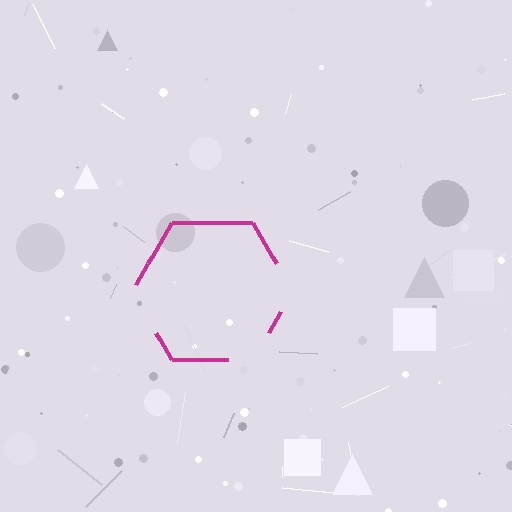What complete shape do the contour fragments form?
The contour fragments form a hexagon.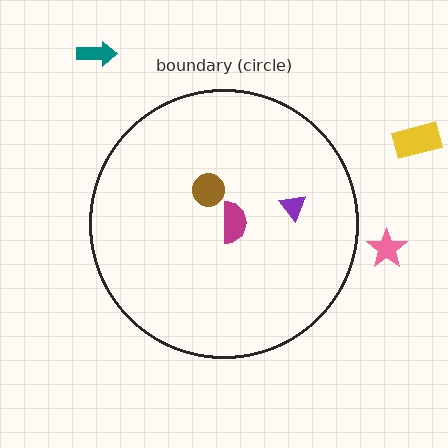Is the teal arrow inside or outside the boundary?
Outside.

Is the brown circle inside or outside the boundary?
Inside.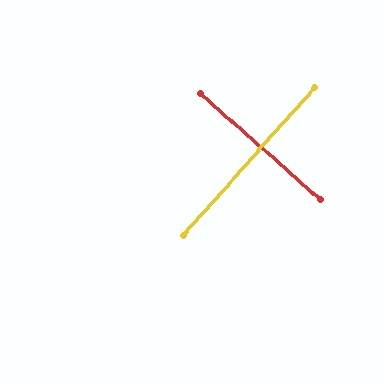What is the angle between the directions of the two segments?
Approximately 90 degrees.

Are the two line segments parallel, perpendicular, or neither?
Perpendicular — they meet at approximately 90°.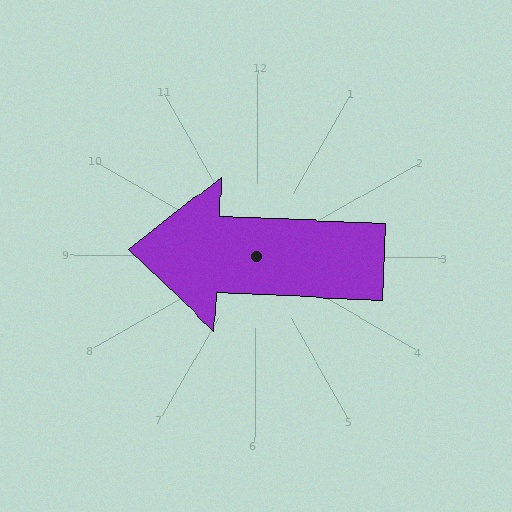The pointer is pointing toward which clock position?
Roughly 9 o'clock.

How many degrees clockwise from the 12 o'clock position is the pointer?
Approximately 272 degrees.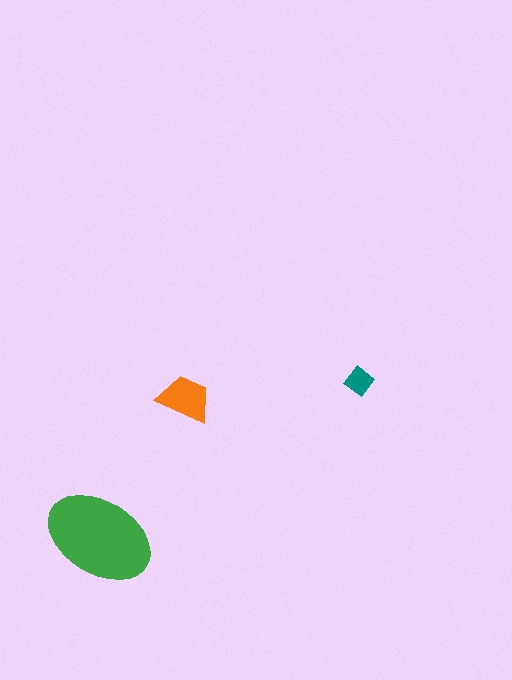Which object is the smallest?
The teal diamond.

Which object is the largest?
The green ellipse.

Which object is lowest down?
The green ellipse is bottommost.